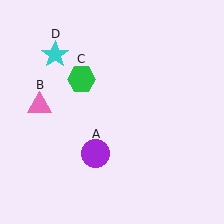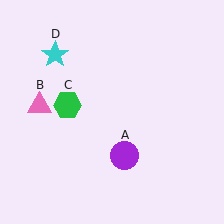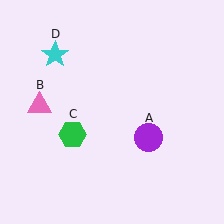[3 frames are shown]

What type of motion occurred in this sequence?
The purple circle (object A), green hexagon (object C) rotated counterclockwise around the center of the scene.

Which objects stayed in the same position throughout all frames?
Pink triangle (object B) and cyan star (object D) remained stationary.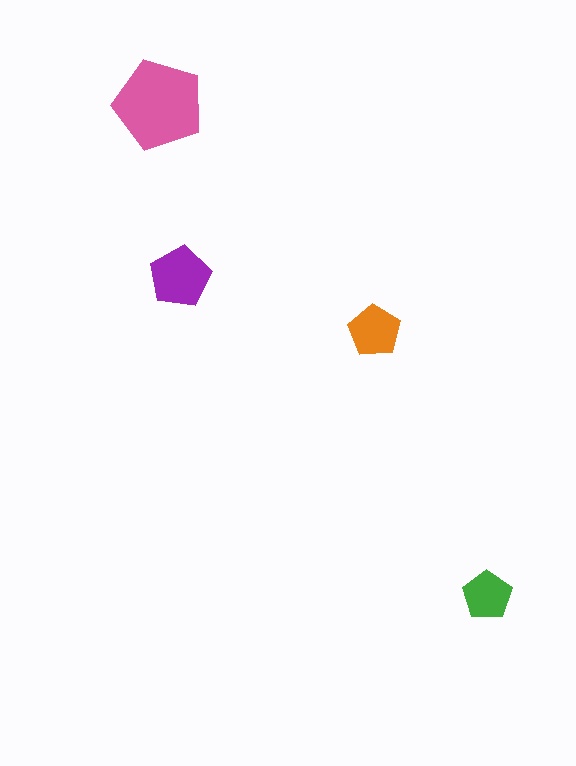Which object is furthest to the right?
The green pentagon is rightmost.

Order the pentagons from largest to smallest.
the pink one, the purple one, the orange one, the green one.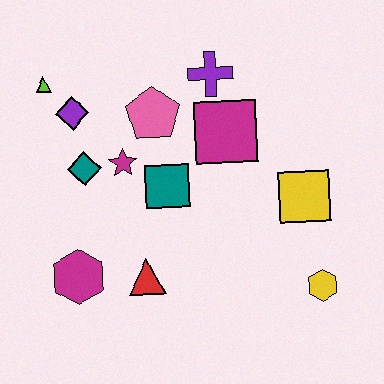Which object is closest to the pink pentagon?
The magenta star is closest to the pink pentagon.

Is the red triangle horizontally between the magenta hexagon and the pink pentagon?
Yes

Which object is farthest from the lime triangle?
The yellow hexagon is farthest from the lime triangle.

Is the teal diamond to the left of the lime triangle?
No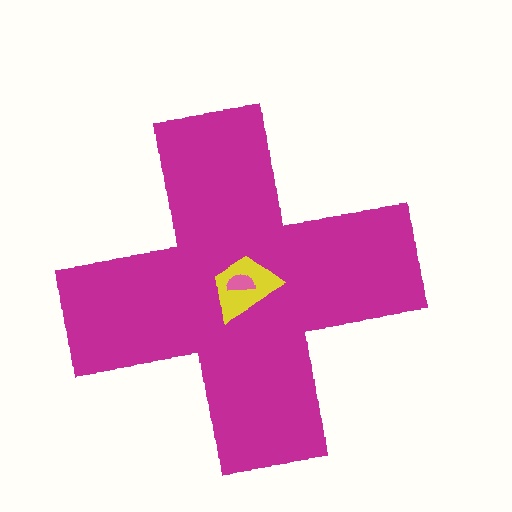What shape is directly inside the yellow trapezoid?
The pink semicircle.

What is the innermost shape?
The pink semicircle.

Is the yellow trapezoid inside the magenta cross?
Yes.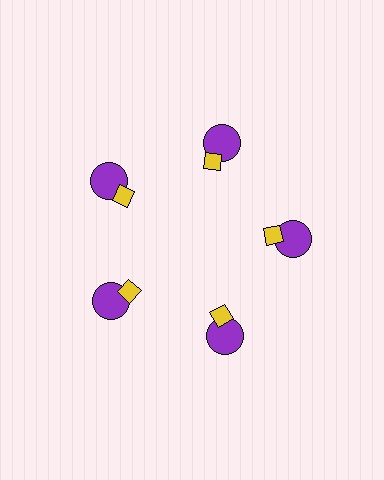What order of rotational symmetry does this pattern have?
This pattern has 5-fold rotational symmetry.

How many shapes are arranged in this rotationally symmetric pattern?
There are 10 shapes, arranged in 5 groups of 2.